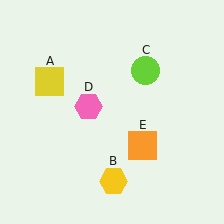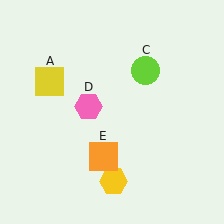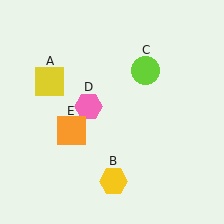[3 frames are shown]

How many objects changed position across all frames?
1 object changed position: orange square (object E).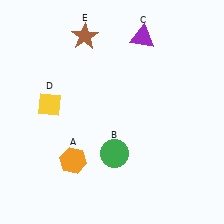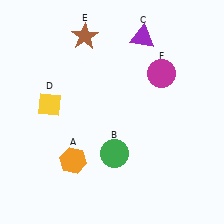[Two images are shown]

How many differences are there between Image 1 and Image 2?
There is 1 difference between the two images.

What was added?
A magenta circle (F) was added in Image 2.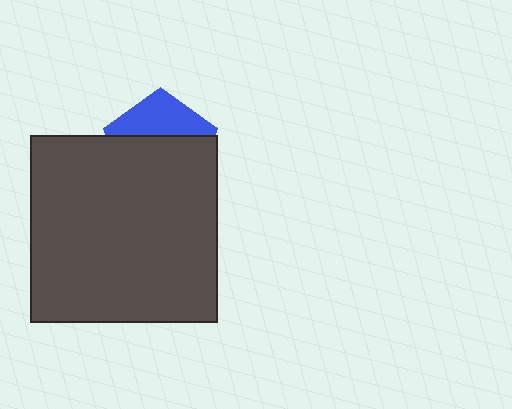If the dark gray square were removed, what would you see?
You would see the complete blue pentagon.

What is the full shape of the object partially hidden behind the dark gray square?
The partially hidden object is a blue pentagon.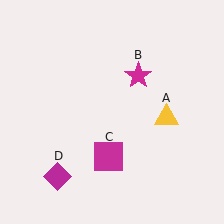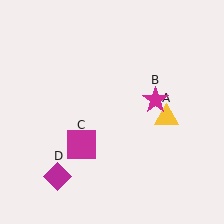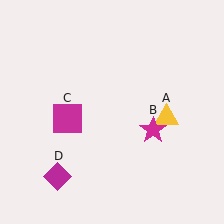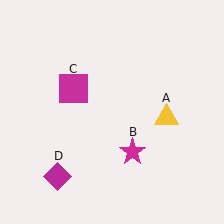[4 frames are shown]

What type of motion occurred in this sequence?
The magenta star (object B), magenta square (object C) rotated clockwise around the center of the scene.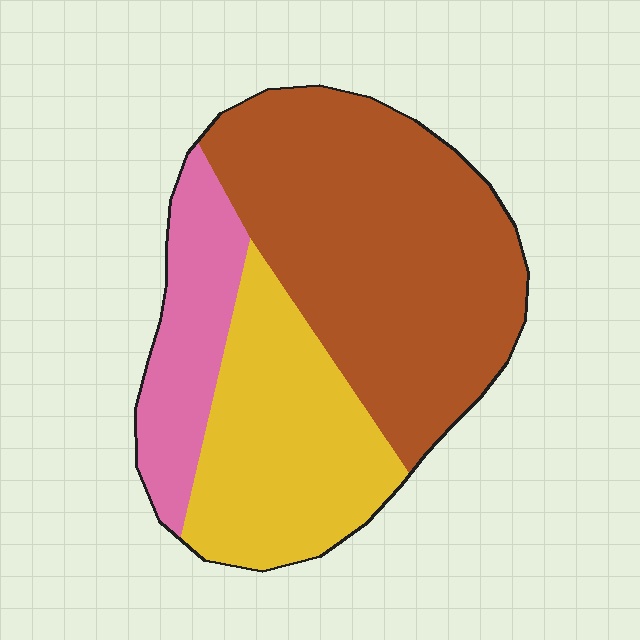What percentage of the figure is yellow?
Yellow takes up between a quarter and a half of the figure.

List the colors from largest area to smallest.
From largest to smallest: brown, yellow, pink.